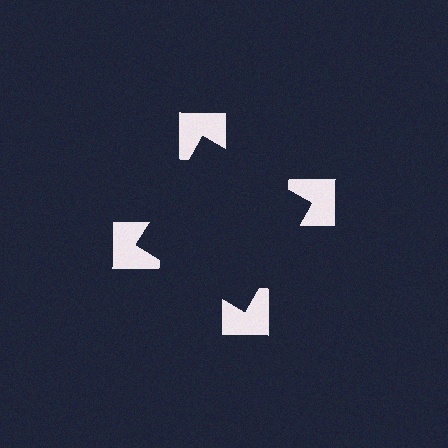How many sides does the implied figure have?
4 sides.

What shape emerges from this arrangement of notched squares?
An illusory square — its edges are inferred from the aligned wedge cuts in the notched squares, not physically drawn.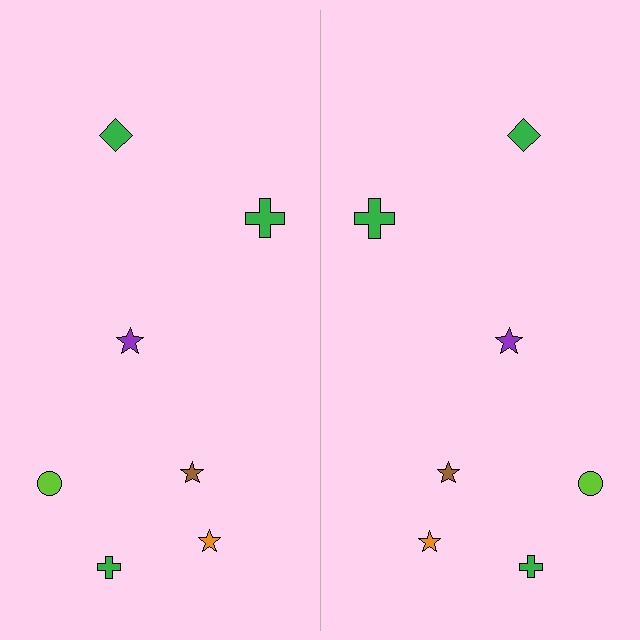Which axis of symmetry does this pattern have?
The pattern has a vertical axis of symmetry running through the center of the image.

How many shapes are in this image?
There are 14 shapes in this image.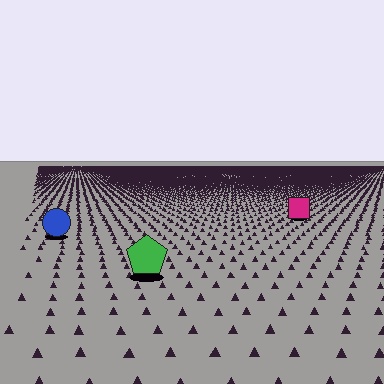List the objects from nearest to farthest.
From nearest to farthest: the green pentagon, the blue circle, the magenta square.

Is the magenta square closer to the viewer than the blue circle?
No. The blue circle is closer — you can tell from the texture gradient: the ground texture is coarser near it.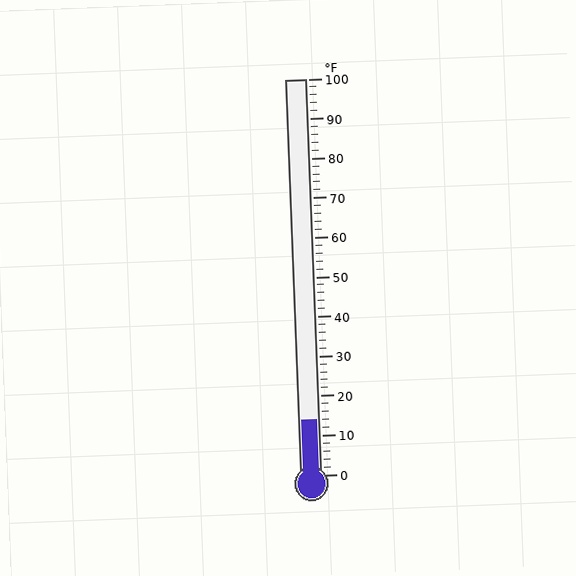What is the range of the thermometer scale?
The thermometer scale ranges from 0°F to 100°F.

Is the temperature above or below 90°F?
The temperature is below 90°F.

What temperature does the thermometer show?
The thermometer shows approximately 14°F.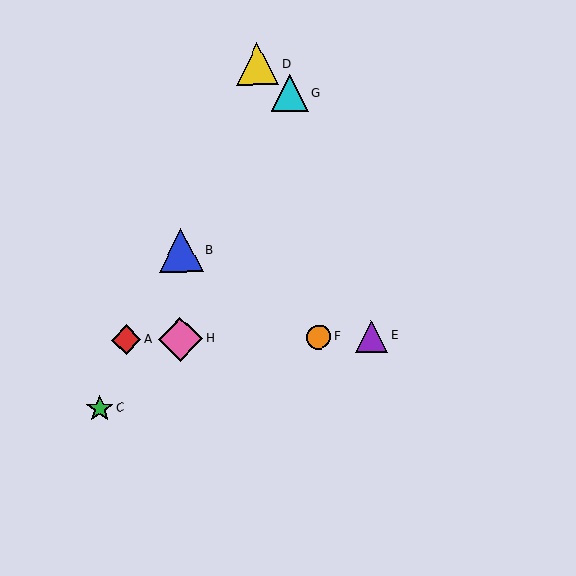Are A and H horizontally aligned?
Yes, both are at y≈340.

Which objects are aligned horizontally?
Objects A, E, F, H are aligned horizontally.